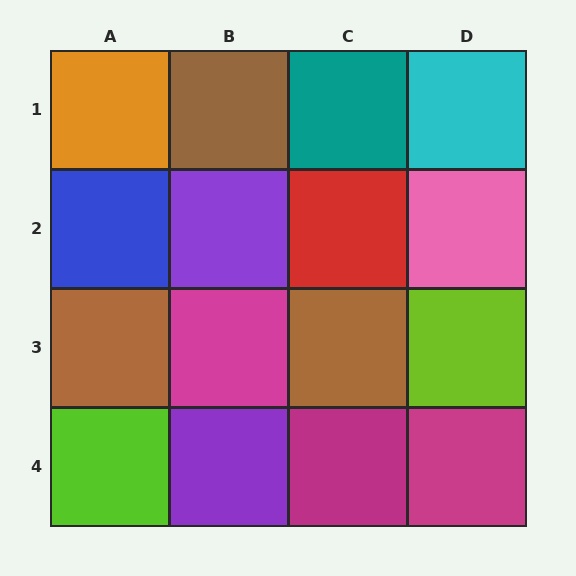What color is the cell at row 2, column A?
Blue.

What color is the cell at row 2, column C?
Red.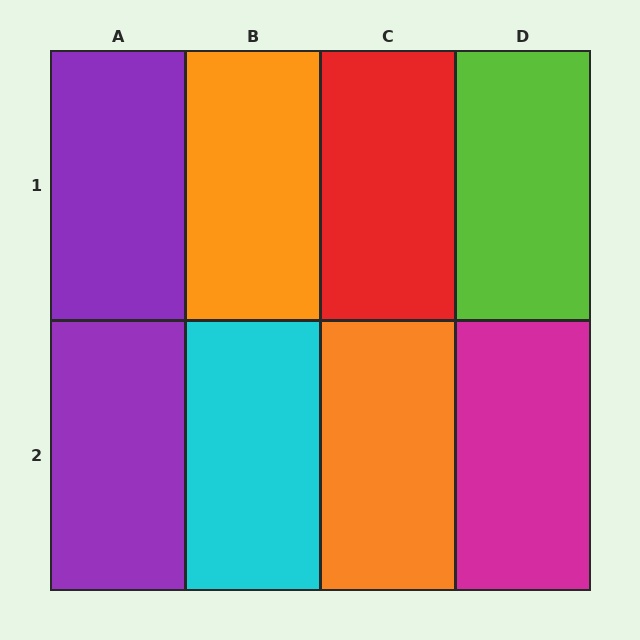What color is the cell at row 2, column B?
Cyan.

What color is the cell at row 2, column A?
Purple.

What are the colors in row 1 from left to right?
Purple, orange, red, lime.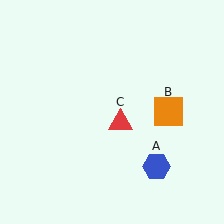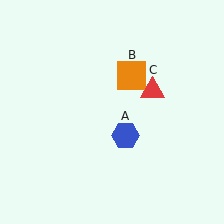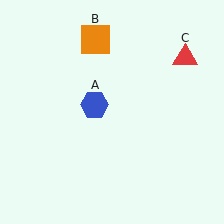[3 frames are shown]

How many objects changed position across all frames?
3 objects changed position: blue hexagon (object A), orange square (object B), red triangle (object C).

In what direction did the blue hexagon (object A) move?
The blue hexagon (object A) moved up and to the left.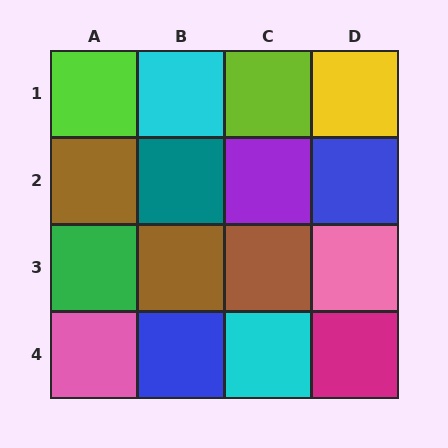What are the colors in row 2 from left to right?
Brown, teal, purple, blue.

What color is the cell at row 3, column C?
Brown.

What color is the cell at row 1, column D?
Yellow.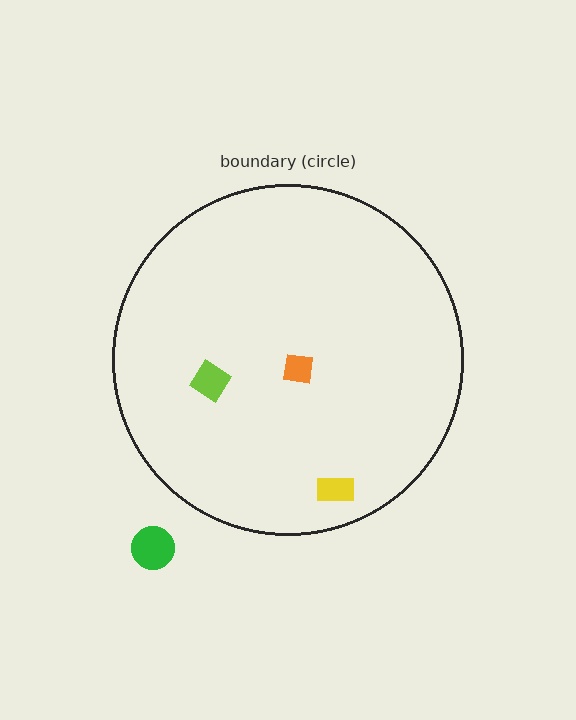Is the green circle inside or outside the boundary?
Outside.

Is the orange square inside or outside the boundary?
Inside.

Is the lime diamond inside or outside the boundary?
Inside.